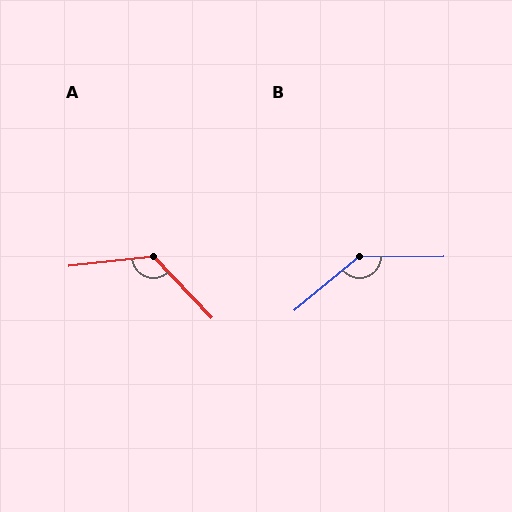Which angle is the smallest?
A, at approximately 127 degrees.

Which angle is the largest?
B, at approximately 140 degrees.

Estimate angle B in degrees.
Approximately 140 degrees.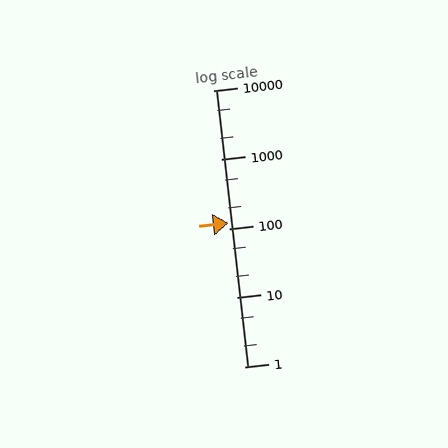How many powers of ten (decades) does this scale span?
The scale spans 4 decades, from 1 to 10000.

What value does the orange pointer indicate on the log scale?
The pointer indicates approximately 120.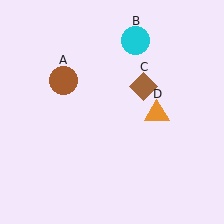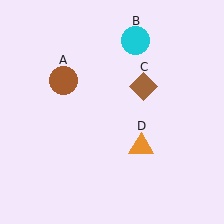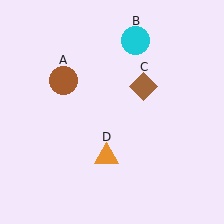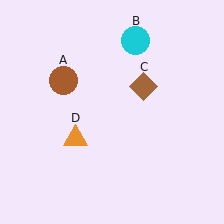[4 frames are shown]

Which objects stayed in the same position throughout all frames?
Brown circle (object A) and cyan circle (object B) and brown diamond (object C) remained stationary.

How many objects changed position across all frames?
1 object changed position: orange triangle (object D).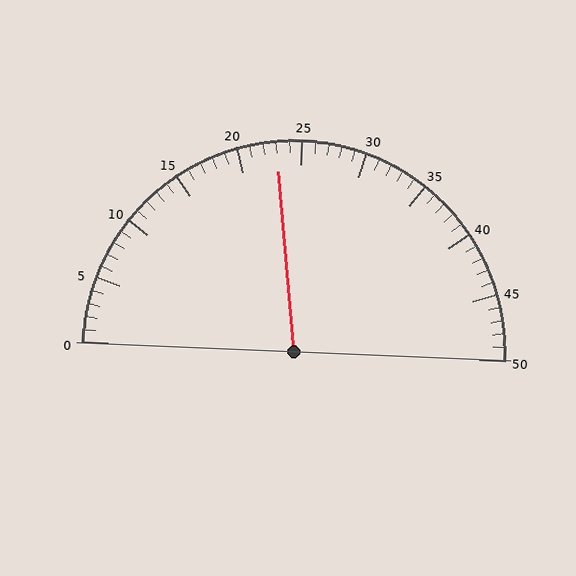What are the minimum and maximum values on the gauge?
The gauge ranges from 0 to 50.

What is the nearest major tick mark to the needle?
The nearest major tick mark is 25.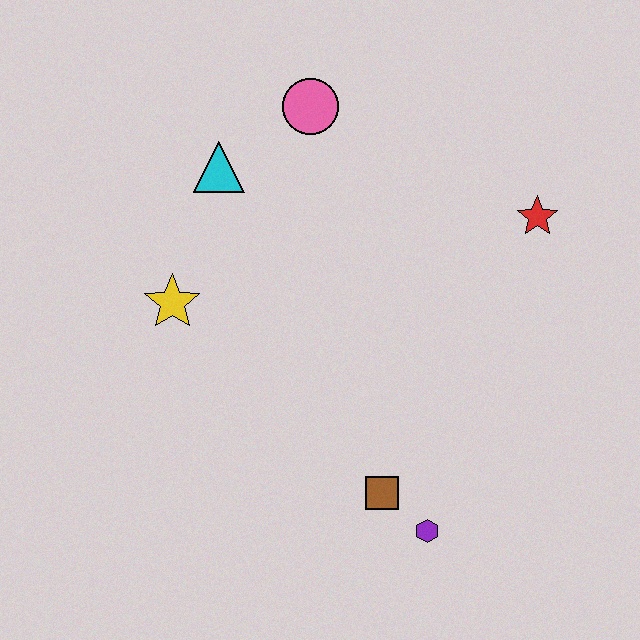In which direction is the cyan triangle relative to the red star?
The cyan triangle is to the left of the red star.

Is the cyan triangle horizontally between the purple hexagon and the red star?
No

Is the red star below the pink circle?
Yes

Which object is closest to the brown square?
The purple hexagon is closest to the brown square.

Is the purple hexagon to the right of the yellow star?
Yes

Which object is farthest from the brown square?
The pink circle is farthest from the brown square.